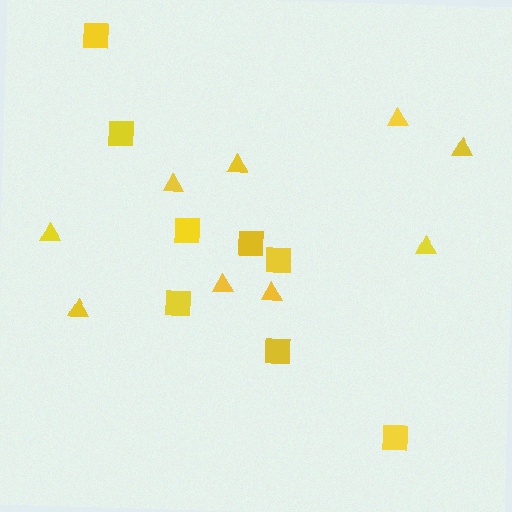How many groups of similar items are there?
There are 2 groups: one group of triangles (9) and one group of squares (8).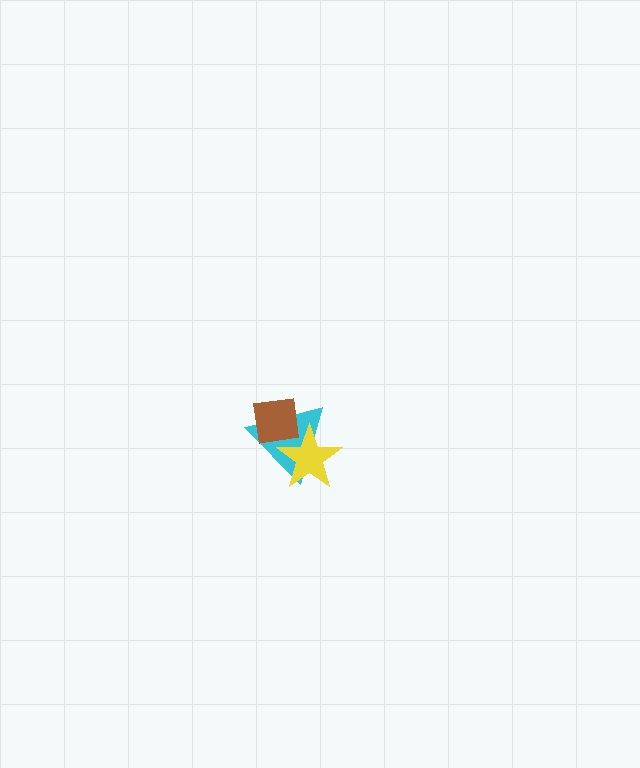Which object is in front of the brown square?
The yellow star is in front of the brown square.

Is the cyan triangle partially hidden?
Yes, it is partially covered by another shape.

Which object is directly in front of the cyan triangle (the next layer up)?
The brown square is directly in front of the cyan triangle.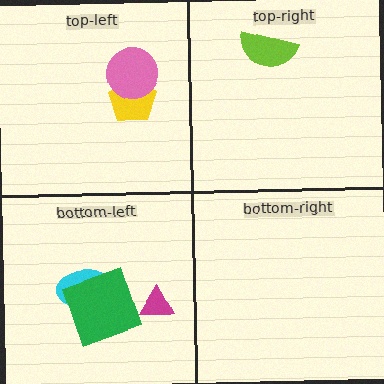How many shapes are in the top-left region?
2.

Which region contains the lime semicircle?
The top-right region.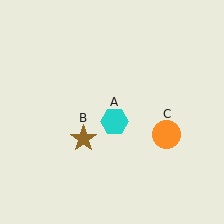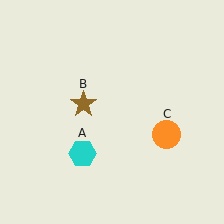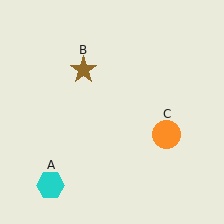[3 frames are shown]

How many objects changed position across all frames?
2 objects changed position: cyan hexagon (object A), brown star (object B).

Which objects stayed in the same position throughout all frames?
Orange circle (object C) remained stationary.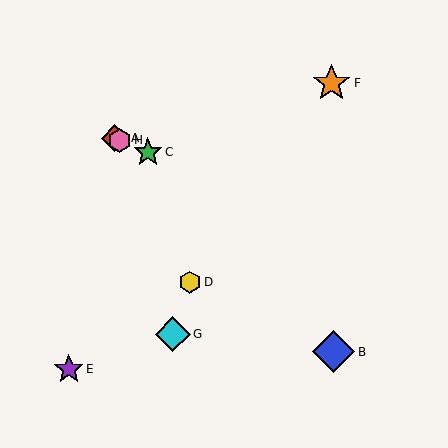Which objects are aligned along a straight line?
Objects A, C, H are aligned along a straight line.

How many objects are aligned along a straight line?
3 objects (A, C, H) are aligned along a straight line.